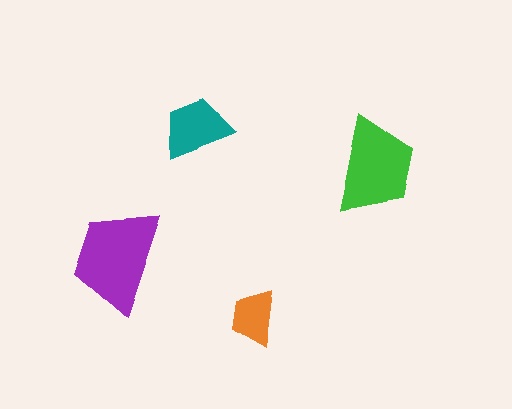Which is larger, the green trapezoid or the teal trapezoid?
The green one.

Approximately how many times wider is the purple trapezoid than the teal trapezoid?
About 1.5 times wider.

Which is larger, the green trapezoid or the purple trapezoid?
The purple one.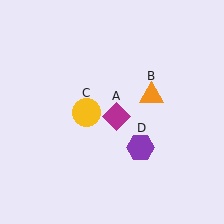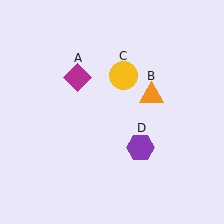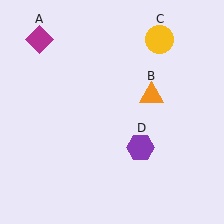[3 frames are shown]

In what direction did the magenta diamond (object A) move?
The magenta diamond (object A) moved up and to the left.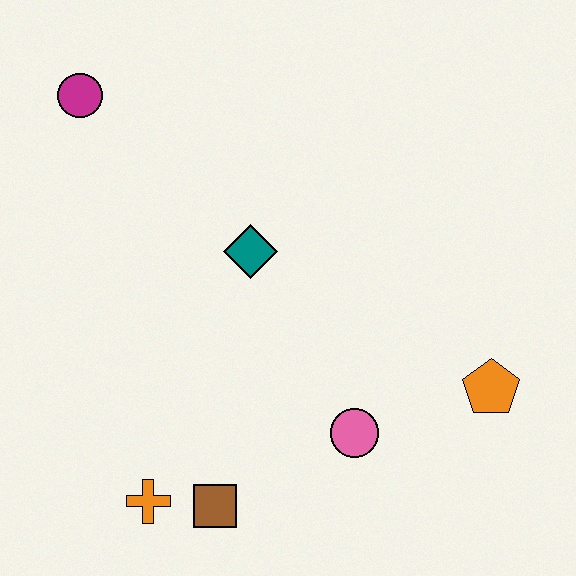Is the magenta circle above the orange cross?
Yes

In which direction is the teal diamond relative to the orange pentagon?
The teal diamond is to the left of the orange pentagon.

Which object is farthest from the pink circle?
The magenta circle is farthest from the pink circle.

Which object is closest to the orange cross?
The brown square is closest to the orange cross.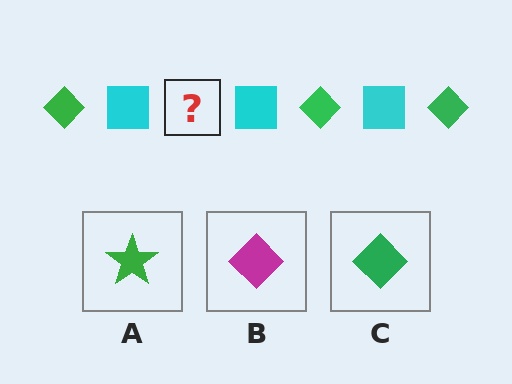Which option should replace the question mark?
Option C.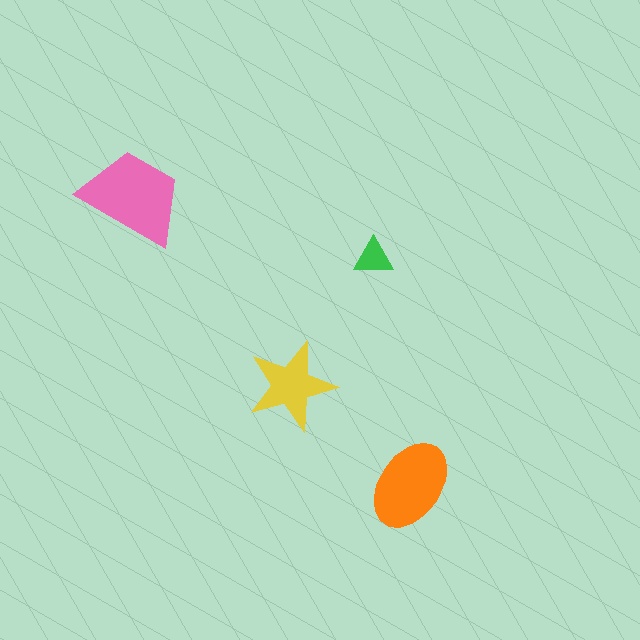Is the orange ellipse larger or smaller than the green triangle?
Larger.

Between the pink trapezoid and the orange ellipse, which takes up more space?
The pink trapezoid.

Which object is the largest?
The pink trapezoid.